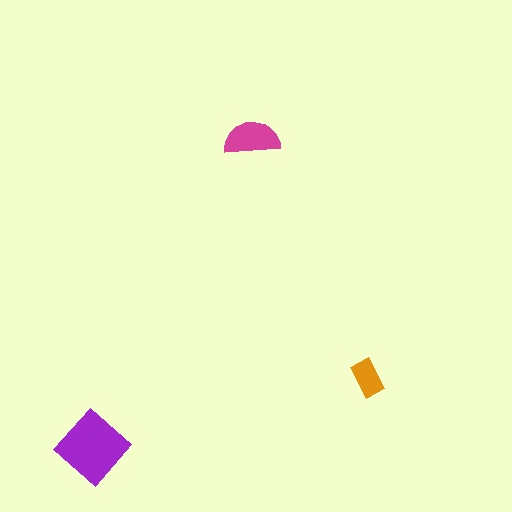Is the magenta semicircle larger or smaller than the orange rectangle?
Larger.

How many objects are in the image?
There are 3 objects in the image.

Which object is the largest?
The purple diamond.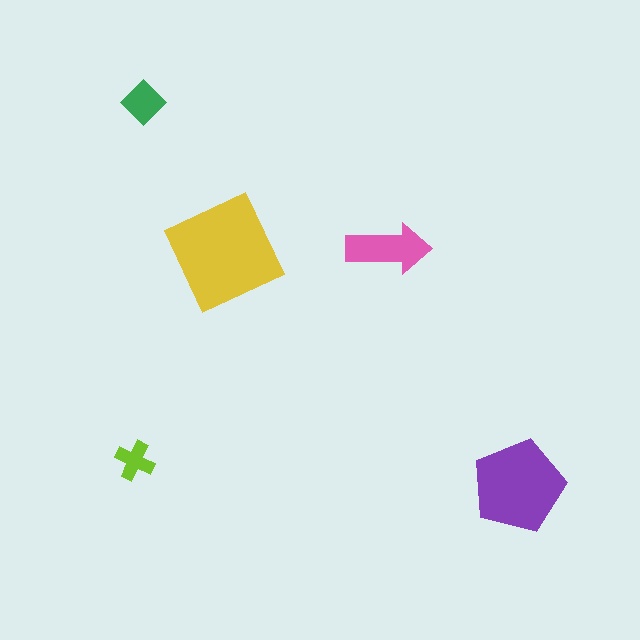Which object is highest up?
The green diamond is topmost.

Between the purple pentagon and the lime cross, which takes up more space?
The purple pentagon.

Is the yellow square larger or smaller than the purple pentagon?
Larger.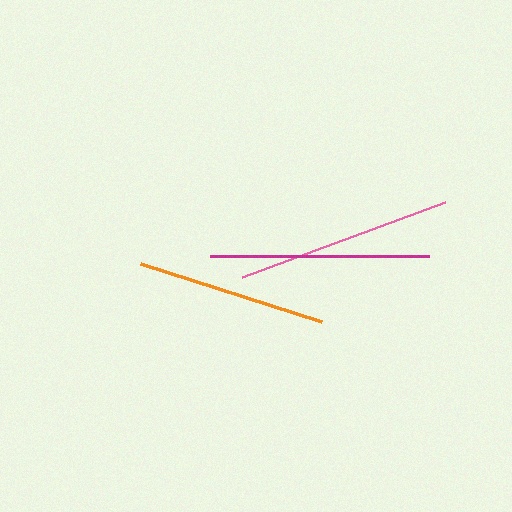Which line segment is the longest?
The magenta line is the longest at approximately 219 pixels.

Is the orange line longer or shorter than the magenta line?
The magenta line is longer than the orange line.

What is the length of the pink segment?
The pink segment is approximately 217 pixels long.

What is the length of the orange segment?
The orange segment is approximately 190 pixels long.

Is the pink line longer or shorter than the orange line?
The pink line is longer than the orange line.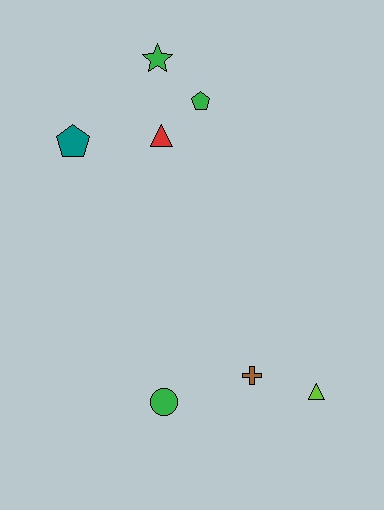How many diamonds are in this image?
There are no diamonds.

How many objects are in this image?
There are 7 objects.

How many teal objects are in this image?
There is 1 teal object.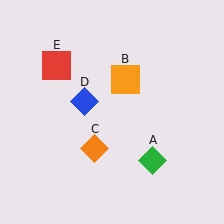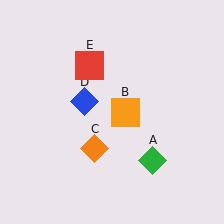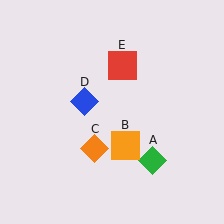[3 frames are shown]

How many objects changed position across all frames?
2 objects changed position: orange square (object B), red square (object E).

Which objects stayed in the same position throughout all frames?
Green diamond (object A) and orange diamond (object C) and blue diamond (object D) remained stationary.